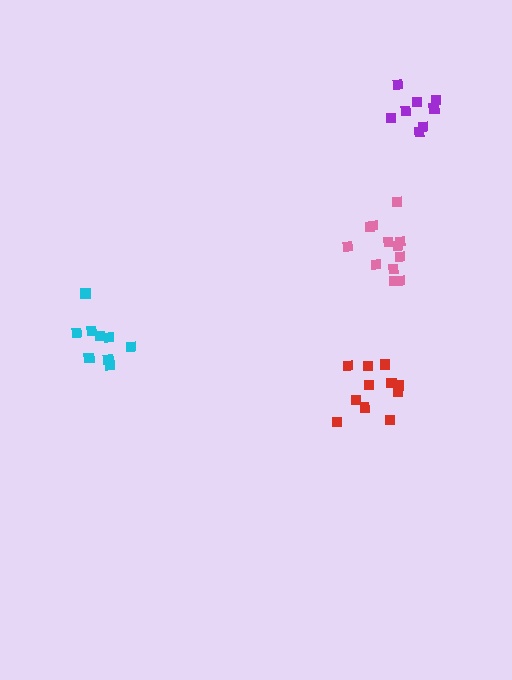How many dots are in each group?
Group 1: 11 dots, Group 2: 9 dots, Group 3: 8 dots, Group 4: 12 dots (40 total).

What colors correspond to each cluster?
The clusters are colored: red, cyan, purple, pink.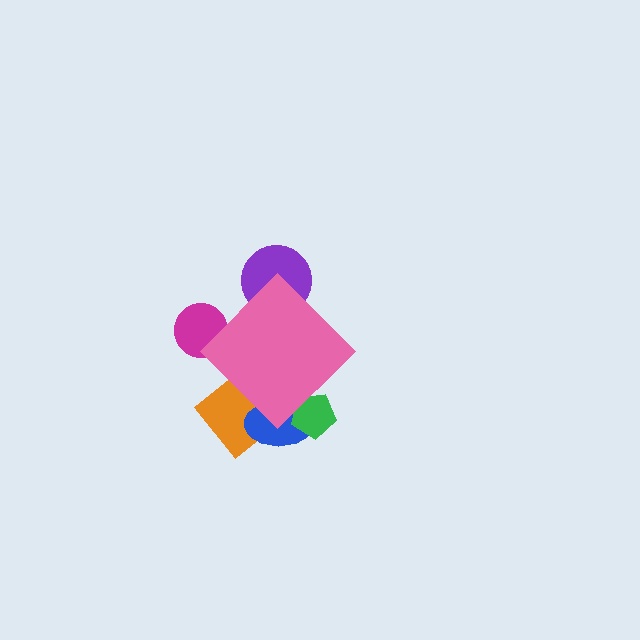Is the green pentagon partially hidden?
Yes, the green pentagon is partially hidden behind the pink diamond.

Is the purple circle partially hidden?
Yes, the purple circle is partially hidden behind the pink diamond.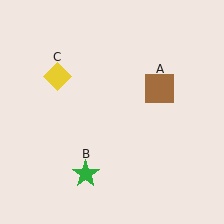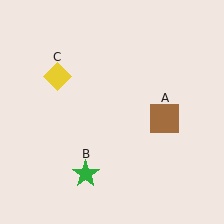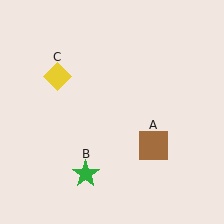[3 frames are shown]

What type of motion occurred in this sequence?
The brown square (object A) rotated clockwise around the center of the scene.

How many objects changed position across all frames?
1 object changed position: brown square (object A).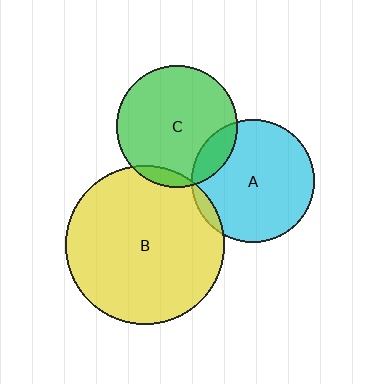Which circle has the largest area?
Circle B (yellow).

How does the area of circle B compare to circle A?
Approximately 1.7 times.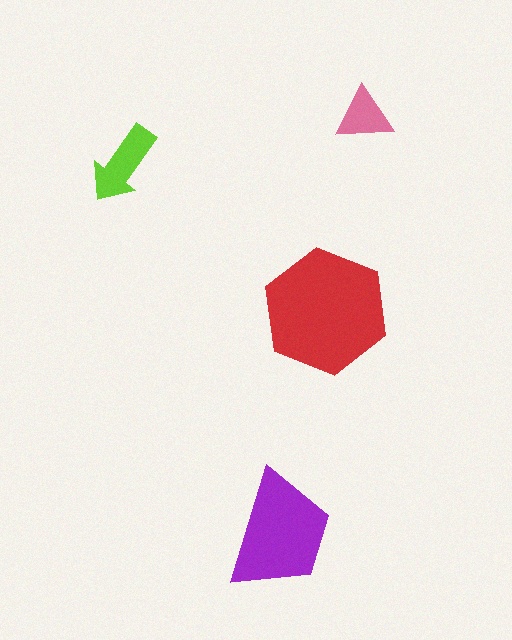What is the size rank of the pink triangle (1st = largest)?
4th.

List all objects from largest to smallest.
The red hexagon, the purple trapezoid, the lime arrow, the pink triangle.